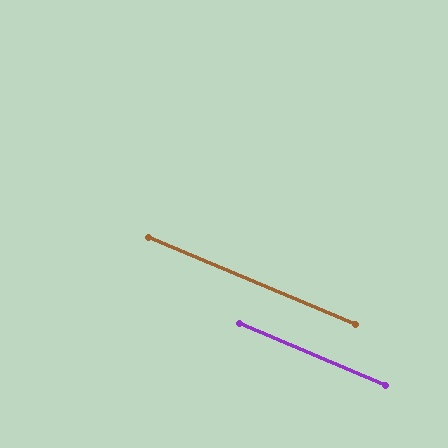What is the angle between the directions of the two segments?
Approximately 0 degrees.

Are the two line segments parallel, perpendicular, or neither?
Parallel — their directions differ by only 0.3°.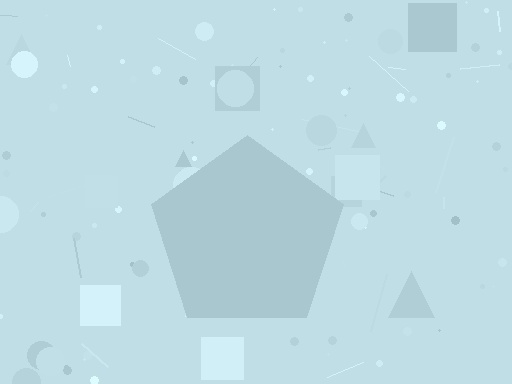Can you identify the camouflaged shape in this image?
The camouflaged shape is a pentagon.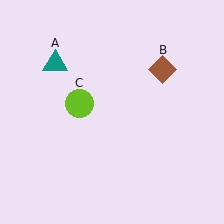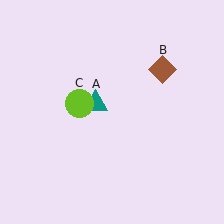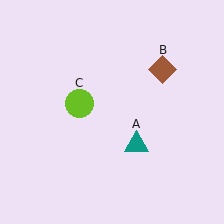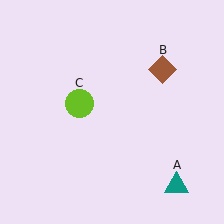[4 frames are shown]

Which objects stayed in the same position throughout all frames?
Brown diamond (object B) and lime circle (object C) remained stationary.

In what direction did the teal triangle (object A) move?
The teal triangle (object A) moved down and to the right.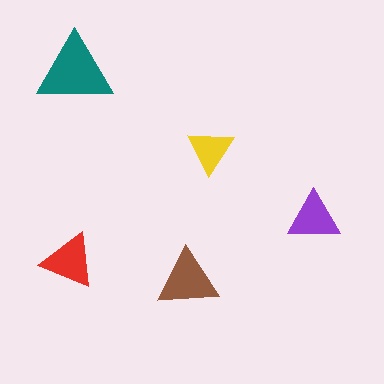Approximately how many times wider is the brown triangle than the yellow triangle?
About 1.5 times wider.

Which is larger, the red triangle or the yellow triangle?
The red one.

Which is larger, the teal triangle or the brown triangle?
The teal one.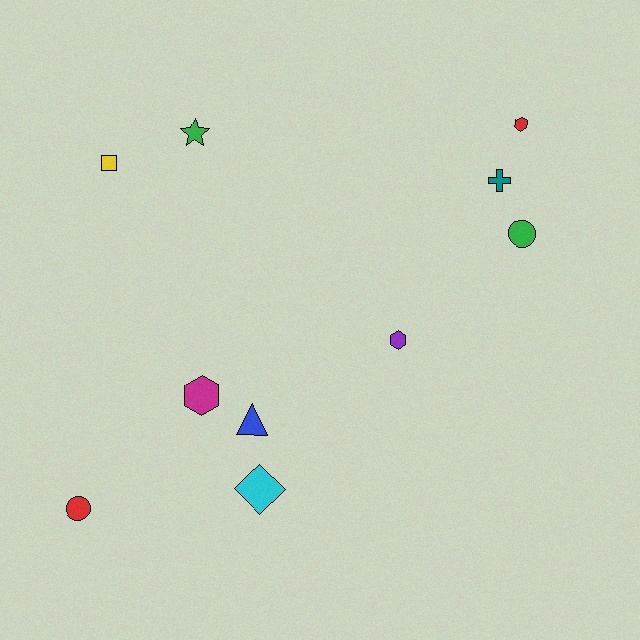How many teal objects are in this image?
There is 1 teal object.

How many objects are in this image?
There are 10 objects.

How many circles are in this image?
There are 2 circles.